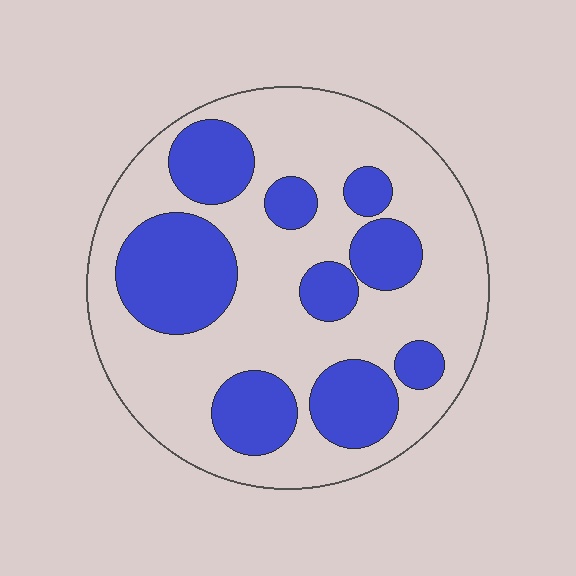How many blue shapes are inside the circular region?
9.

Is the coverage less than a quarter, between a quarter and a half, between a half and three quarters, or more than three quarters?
Between a quarter and a half.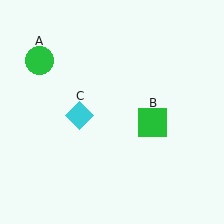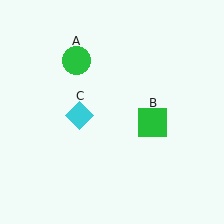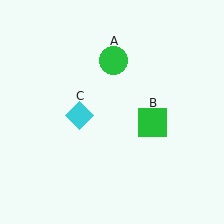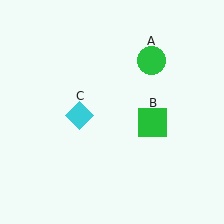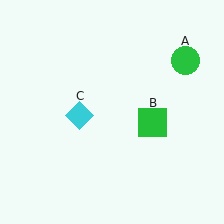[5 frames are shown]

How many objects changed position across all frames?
1 object changed position: green circle (object A).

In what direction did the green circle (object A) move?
The green circle (object A) moved right.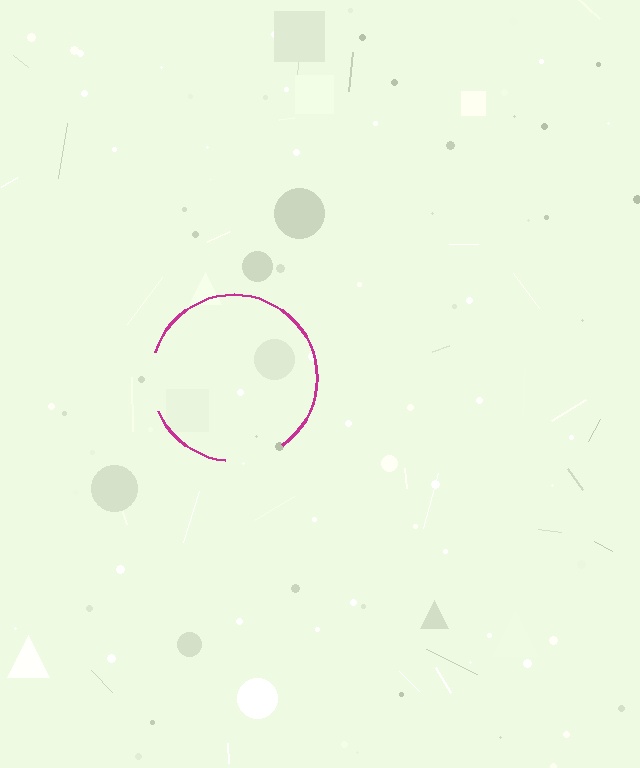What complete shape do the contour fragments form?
The contour fragments form a circle.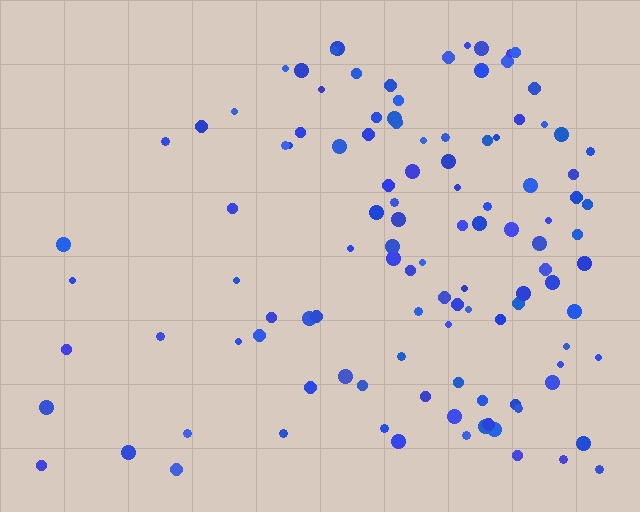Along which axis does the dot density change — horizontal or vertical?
Horizontal.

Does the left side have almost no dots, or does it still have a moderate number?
Still a moderate number, just noticeably fewer than the right.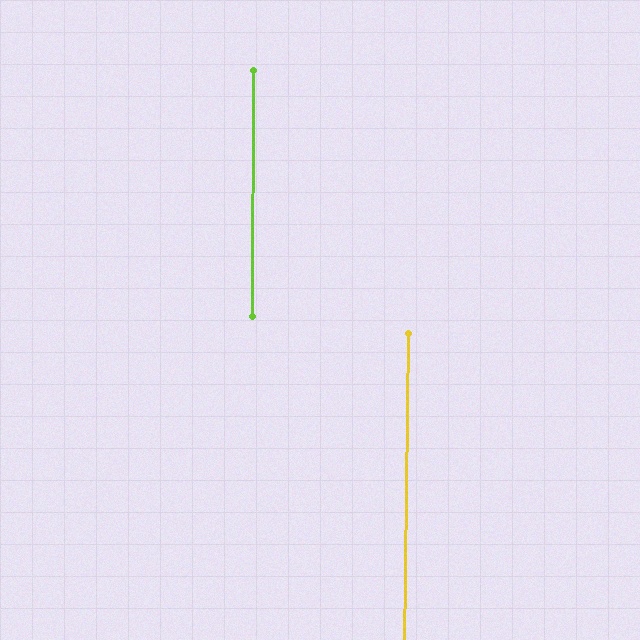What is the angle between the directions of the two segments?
Approximately 0 degrees.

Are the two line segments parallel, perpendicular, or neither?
Parallel — their directions differ by only 0.2°.